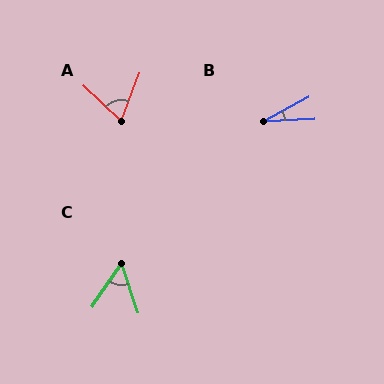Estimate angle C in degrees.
Approximately 52 degrees.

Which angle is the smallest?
B, at approximately 26 degrees.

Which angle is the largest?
A, at approximately 68 degrees.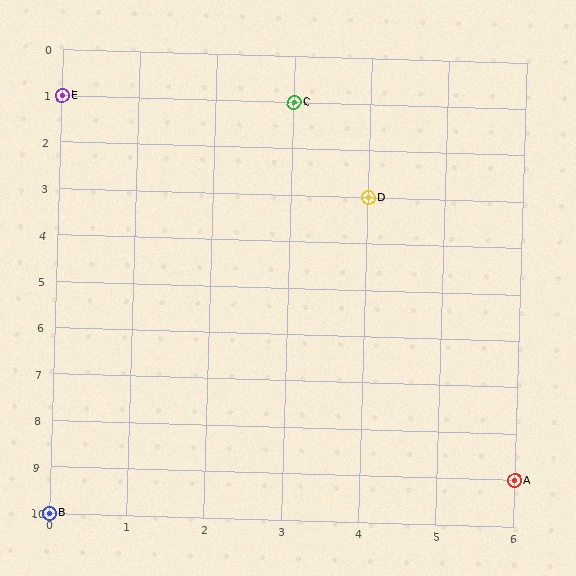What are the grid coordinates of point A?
Point A is at grid coordinates (6, 9).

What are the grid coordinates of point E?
Point E is at grid coordinates (0, 1).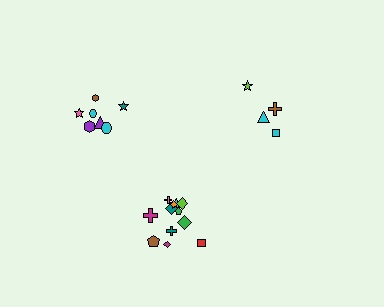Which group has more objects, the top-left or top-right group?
The top-left group.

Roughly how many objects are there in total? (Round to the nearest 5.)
Roughly 25 objects in total.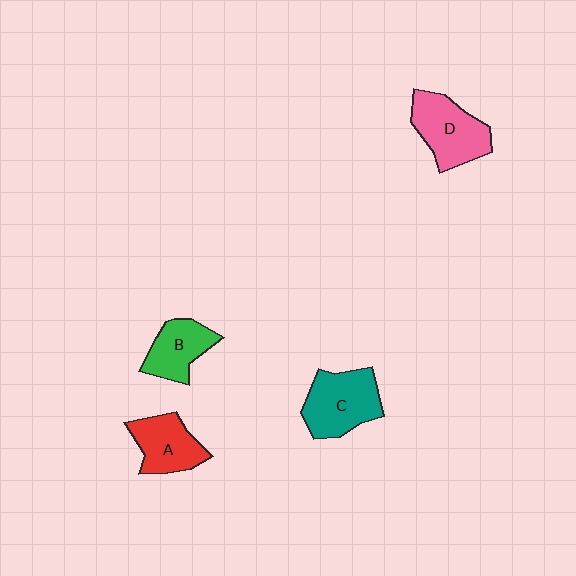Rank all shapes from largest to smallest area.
From largest to smallest: C (teal), D (pink), A (red), B (green).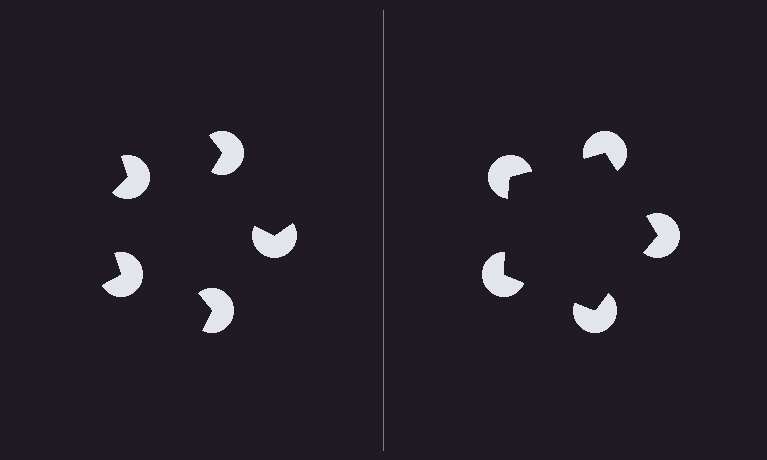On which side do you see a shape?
An illusory pentagon appears on the right side. On the left side the wedge cuts are rotated, so no coherent shape forms.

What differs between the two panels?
The pac-man discs are positioned identically on both sides; only the wedge orientations differ. On the right they align to a pentagon; on the left they are misaligned.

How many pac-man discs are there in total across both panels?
10 — 5 on each side.